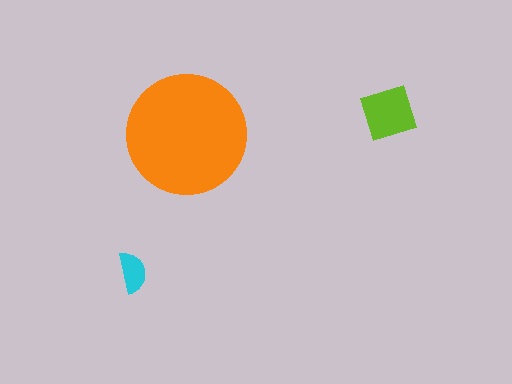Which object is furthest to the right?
The lime diamond is rightmost.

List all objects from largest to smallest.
The orange circle, the lime diamond, the cyan semicircle.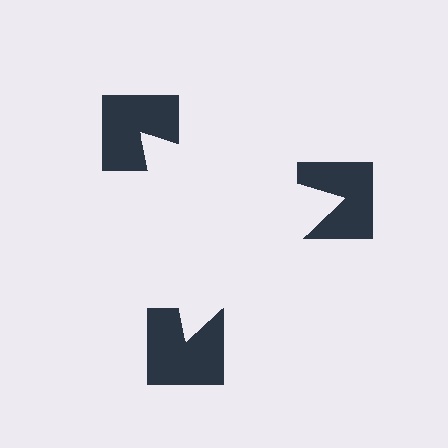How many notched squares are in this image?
There are 3 — one at each vertex of the illusory triangle.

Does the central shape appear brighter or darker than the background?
It typically appears slightly brighter than the background, even though no actual brightness change is drawn.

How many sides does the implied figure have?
3 sides.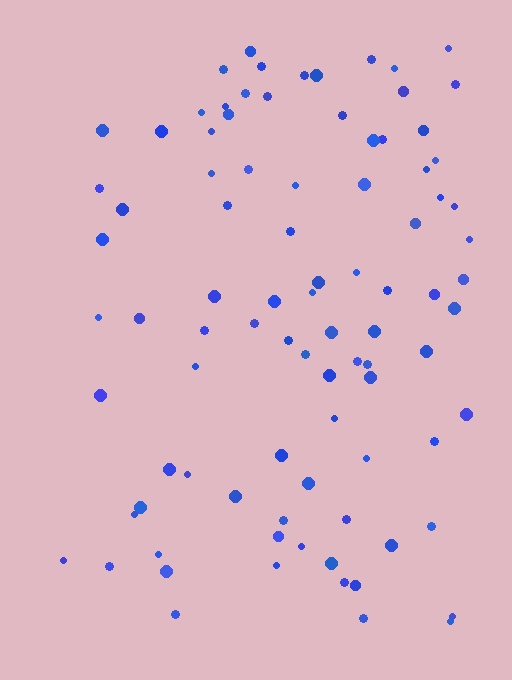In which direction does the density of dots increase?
From left to right, with the right side densest.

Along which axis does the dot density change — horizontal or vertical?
Horizontal.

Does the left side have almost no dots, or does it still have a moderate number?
Still a moderate number, just noticeably fewer than the right.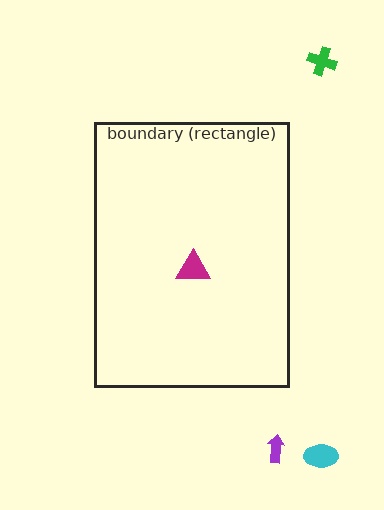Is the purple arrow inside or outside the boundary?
Outside.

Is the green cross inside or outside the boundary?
Outside.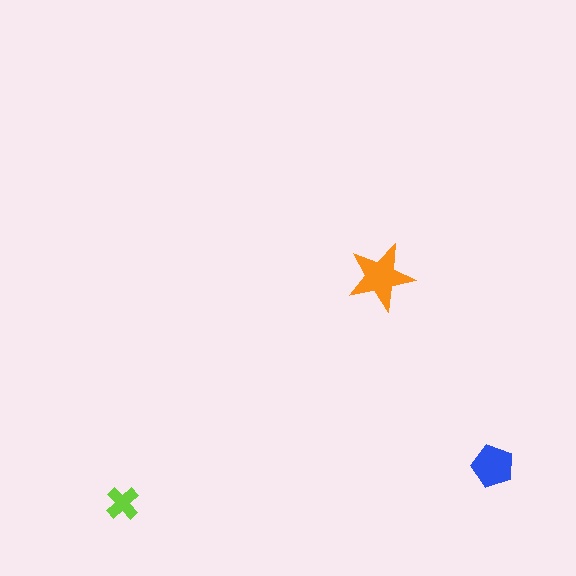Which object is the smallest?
The lime cross.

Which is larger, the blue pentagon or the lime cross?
The blue pentagon.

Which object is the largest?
The orange star.